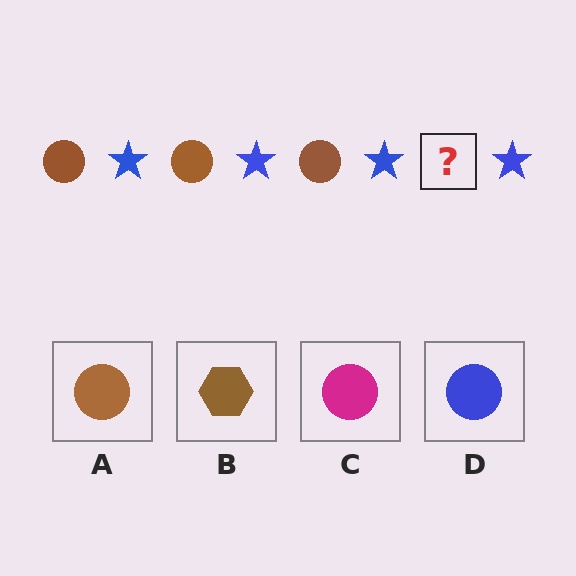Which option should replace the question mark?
Option A.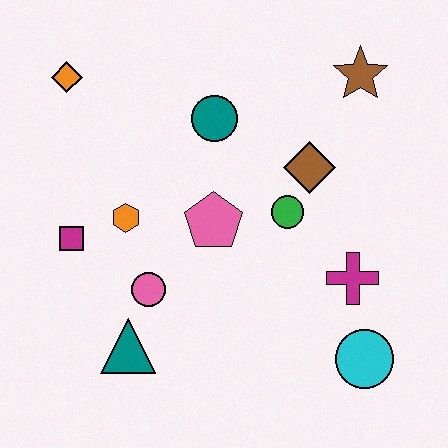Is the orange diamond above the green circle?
Yes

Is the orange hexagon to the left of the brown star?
Yes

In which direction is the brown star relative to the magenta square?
The brown star is to the right of the magenta square.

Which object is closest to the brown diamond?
The green circle is closest to the brown diamond.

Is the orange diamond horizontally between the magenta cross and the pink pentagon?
No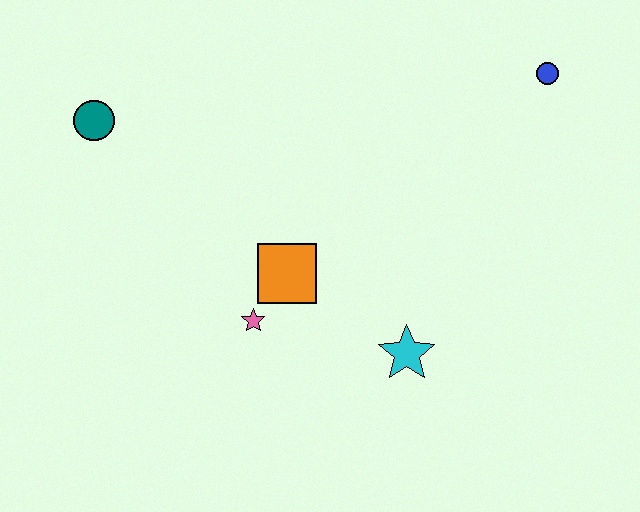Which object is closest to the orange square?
The pink star is closest to the orange square.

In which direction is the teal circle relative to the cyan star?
The teal circle is to the left of the cyan star.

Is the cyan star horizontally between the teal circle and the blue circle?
Yes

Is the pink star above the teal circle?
No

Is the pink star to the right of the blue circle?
No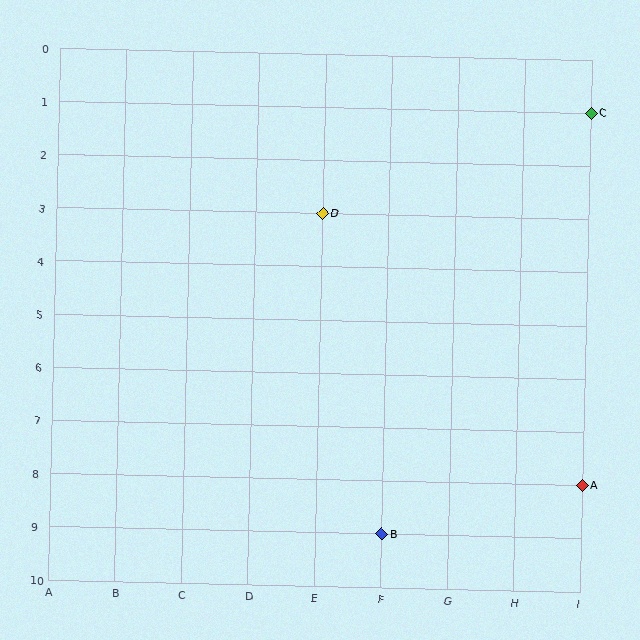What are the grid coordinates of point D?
Point D is at grid coordinates (E, 3).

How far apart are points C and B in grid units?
Points C and B are 3 columns and 8 rows apart (about 8.5 grid units diagonally).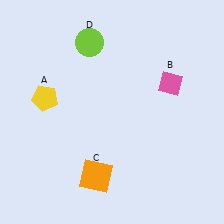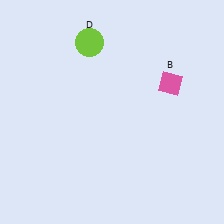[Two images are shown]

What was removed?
The orange square (C), the yellow pentagon (A) were removed in Image 2.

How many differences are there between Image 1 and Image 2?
There are 2 differences between the two images.